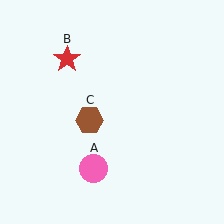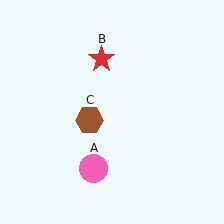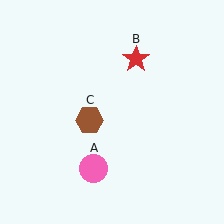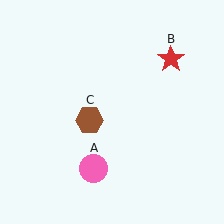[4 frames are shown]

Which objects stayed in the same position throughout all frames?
Pink circle (object A) and brown hexagon (object C) remained stationary.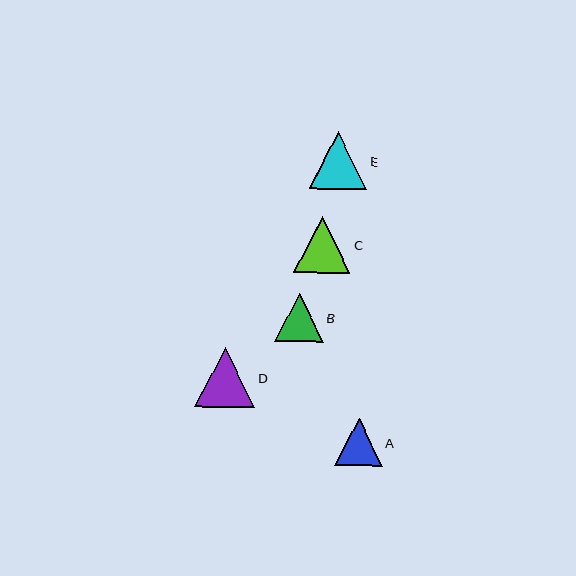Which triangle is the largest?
Triangle D is the largest with a size of approximately 60 pixels.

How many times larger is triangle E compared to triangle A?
Triangle E is approximately 1.2 times the size of triangle A.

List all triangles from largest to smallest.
From largest to smallest: D, E, C, B, A.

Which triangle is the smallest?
Triangle A is the smallest with a size of approximately 47 pixels.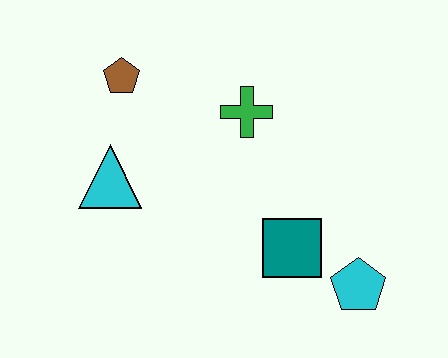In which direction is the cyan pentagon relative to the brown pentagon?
The cyan pentagon is to the right of the brown pentagon.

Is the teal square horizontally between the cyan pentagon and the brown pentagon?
Yes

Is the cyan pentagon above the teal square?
No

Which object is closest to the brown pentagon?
The cyan triangle is closest to the brown pentagon.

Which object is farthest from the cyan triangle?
The cyan pentagon is farthest from the cyan triangle.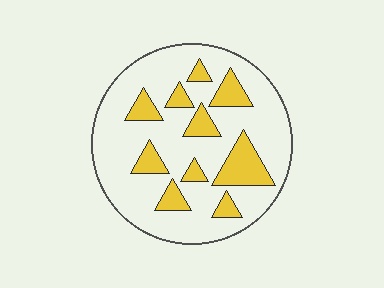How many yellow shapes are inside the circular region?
10.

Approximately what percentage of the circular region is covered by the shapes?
Approximately 20%.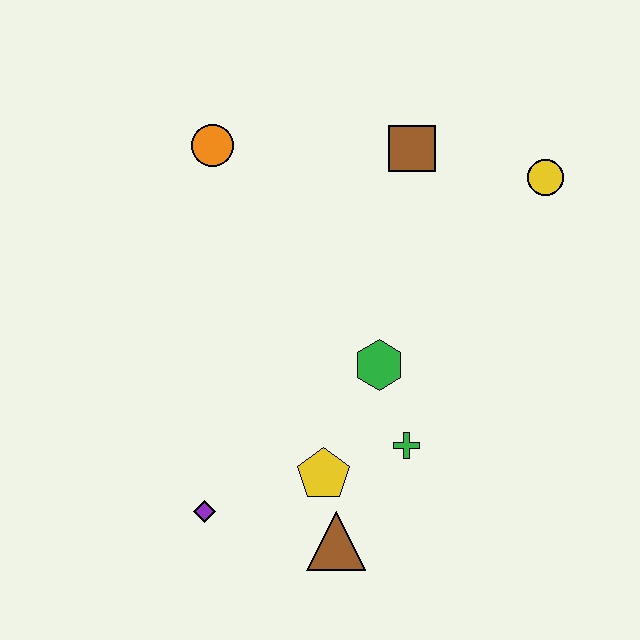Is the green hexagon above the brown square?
No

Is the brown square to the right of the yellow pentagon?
Yes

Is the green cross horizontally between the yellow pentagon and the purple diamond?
No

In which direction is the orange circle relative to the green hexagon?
The orange circle is above the green hexagon.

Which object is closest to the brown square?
The yellow circle is closest to the brown square.